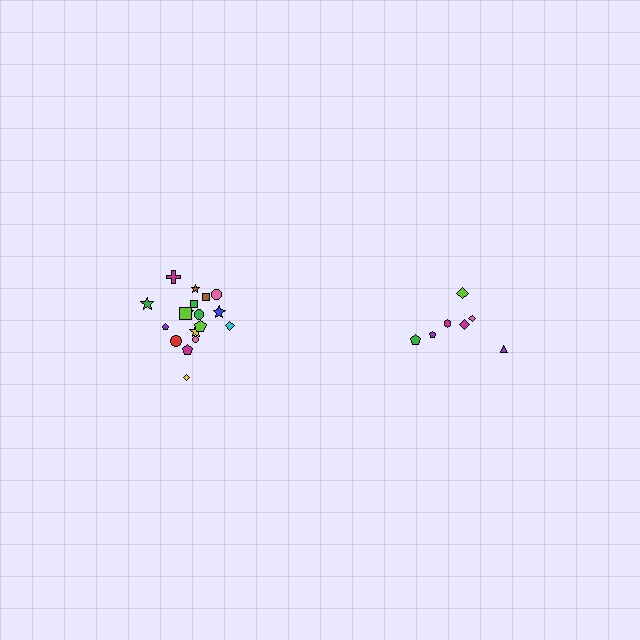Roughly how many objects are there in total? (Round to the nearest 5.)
Roughly 25 objects in total.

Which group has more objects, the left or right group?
The left group.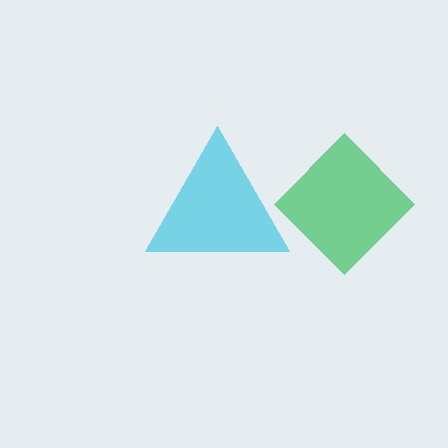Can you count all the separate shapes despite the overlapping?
Yes, there are 2 separate shapes.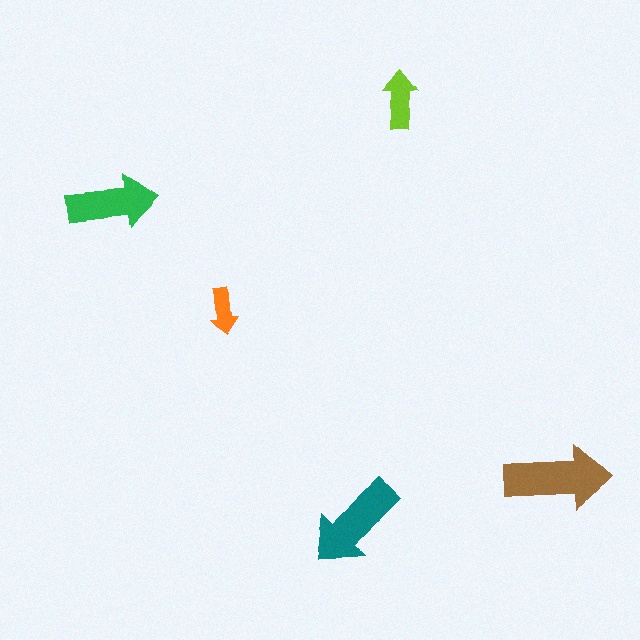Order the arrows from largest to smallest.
the brown one, the teal one, the green one, the lime one, the orange one.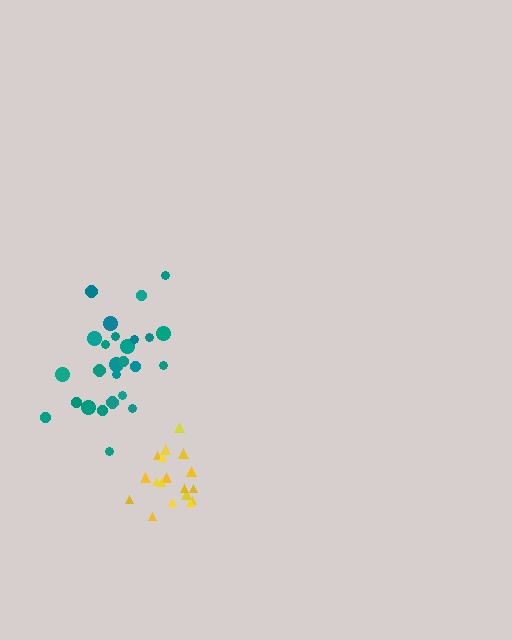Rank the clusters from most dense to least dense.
yellow, teal.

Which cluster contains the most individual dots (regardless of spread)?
Teal (26).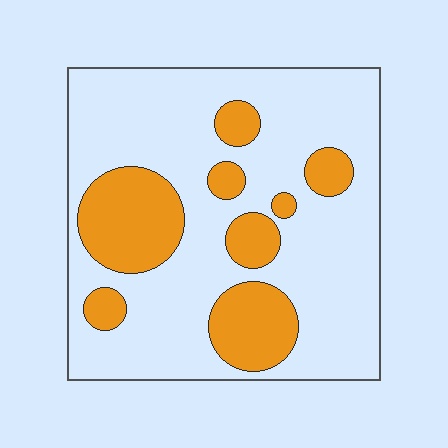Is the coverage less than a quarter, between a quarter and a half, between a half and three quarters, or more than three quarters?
Between a quarter and a half.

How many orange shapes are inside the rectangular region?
8.